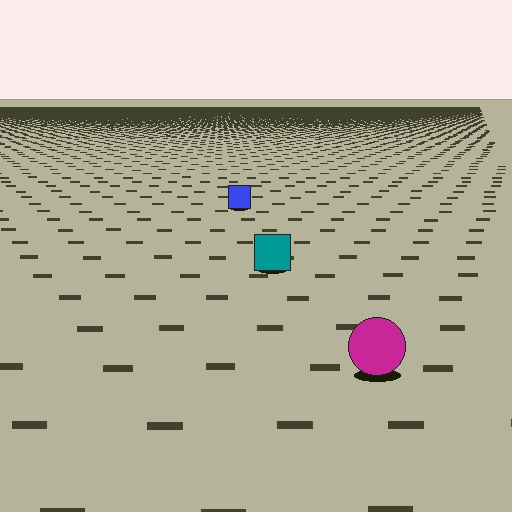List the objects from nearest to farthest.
From nearest to farthest: the magenta circle, the teal square, the blue square.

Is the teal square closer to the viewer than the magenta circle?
No. The magenta circle is closer — you can tell from the texture gradient: the ground texture is coarser near it.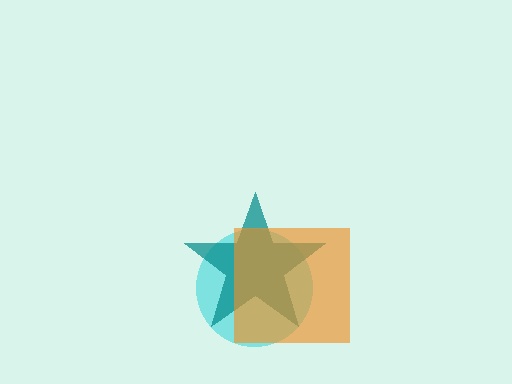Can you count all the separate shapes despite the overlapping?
Yes, there are 3 separate shapes.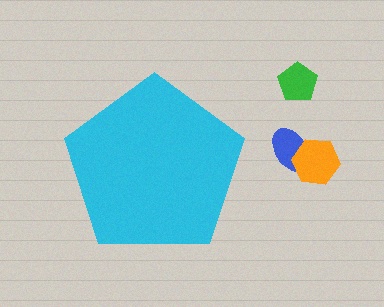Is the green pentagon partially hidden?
No, the green pentagon is fully visible.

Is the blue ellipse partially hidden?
No, the blue ellipse is fully visible.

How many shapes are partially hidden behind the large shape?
0 shapes are partially hidden.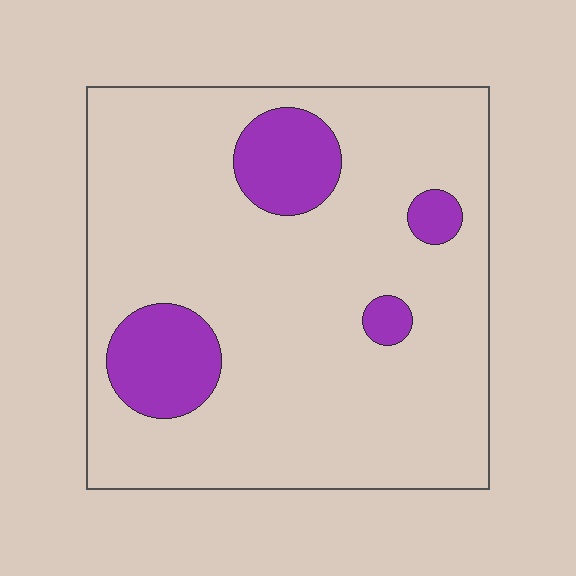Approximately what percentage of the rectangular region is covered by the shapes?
Approximately 15%.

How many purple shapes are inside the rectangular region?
4.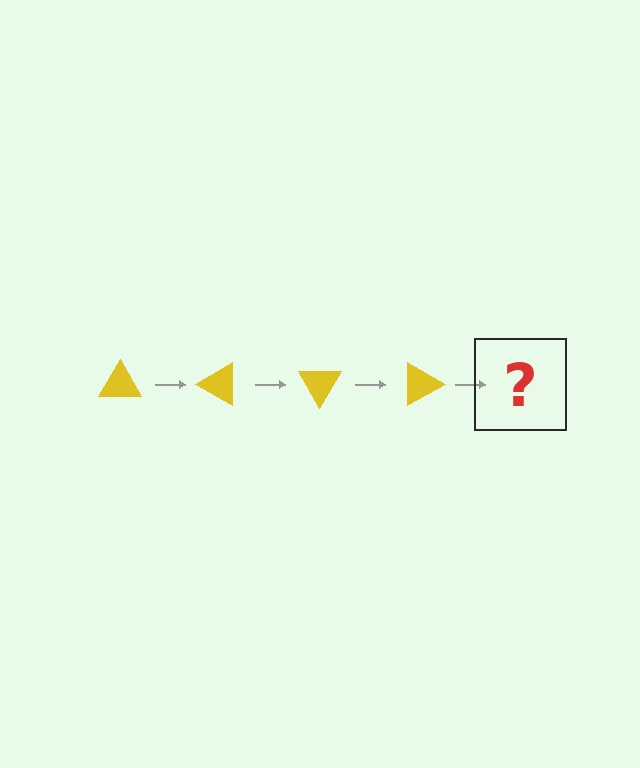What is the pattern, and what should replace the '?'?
The pattern is that the triangle rotates 30 degrees each step. The '?' should be a yellow triangle rotated 120 degrees.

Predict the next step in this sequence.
The next step is a yellow triangle rotated 120 degrees.